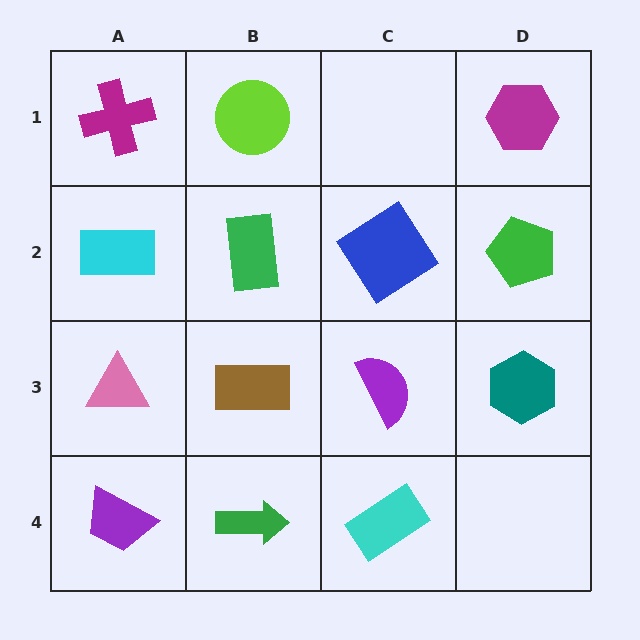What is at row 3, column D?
A teal hexagon.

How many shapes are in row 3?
4 shapes.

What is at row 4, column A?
A purple trapezoid.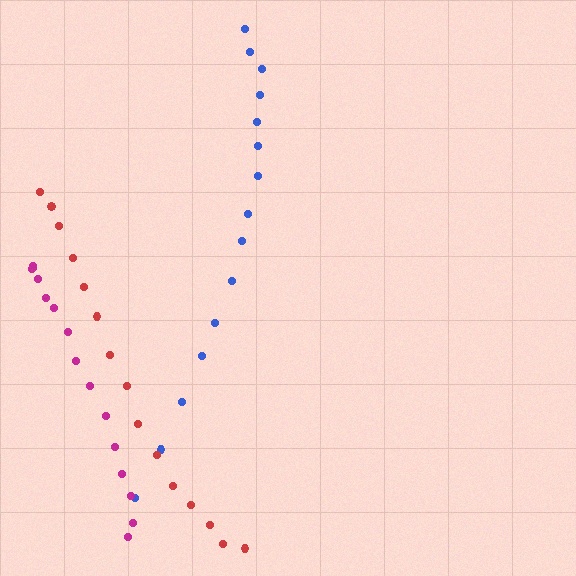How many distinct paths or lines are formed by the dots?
There are 3 distinct paths.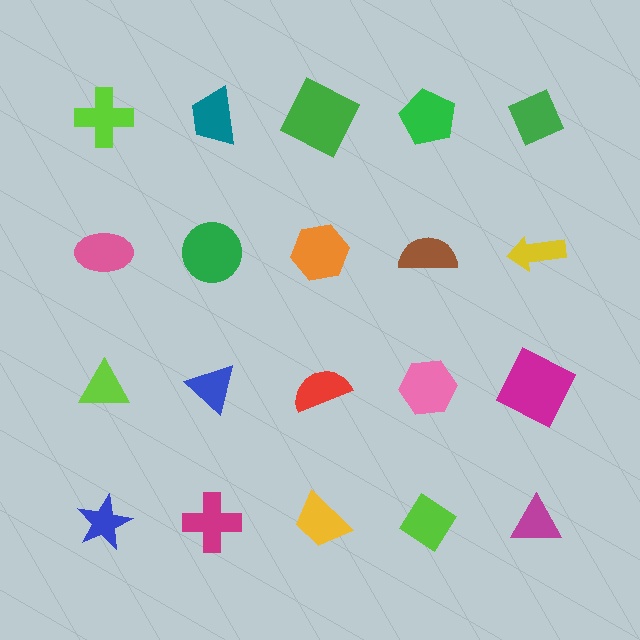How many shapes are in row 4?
5 shapes.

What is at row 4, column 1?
A blue star.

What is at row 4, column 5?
A magenta triangle.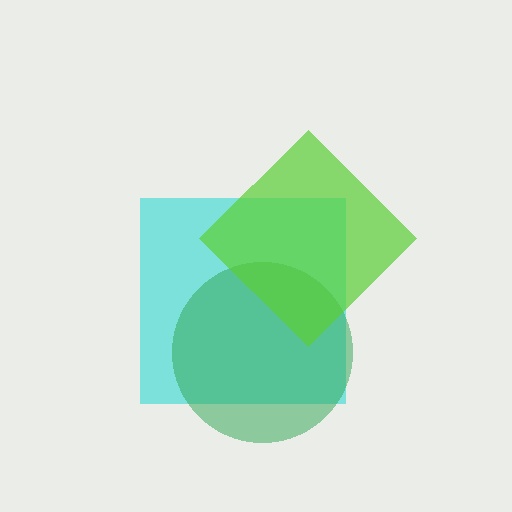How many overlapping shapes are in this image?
There are 3 overlapping shapes in the image.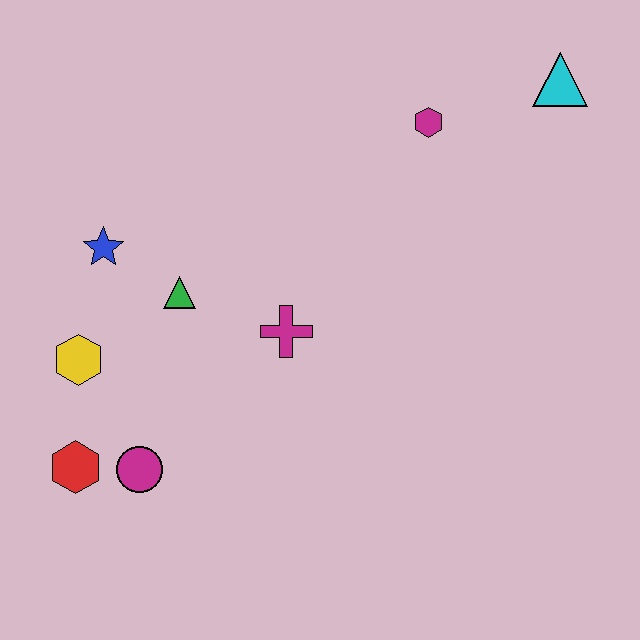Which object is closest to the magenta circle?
The red hexagon is closest to the magenta circle.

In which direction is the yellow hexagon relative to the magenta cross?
The yellow hexagon is to the left of the magenta cross.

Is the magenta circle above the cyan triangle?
No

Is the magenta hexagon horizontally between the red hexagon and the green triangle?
No